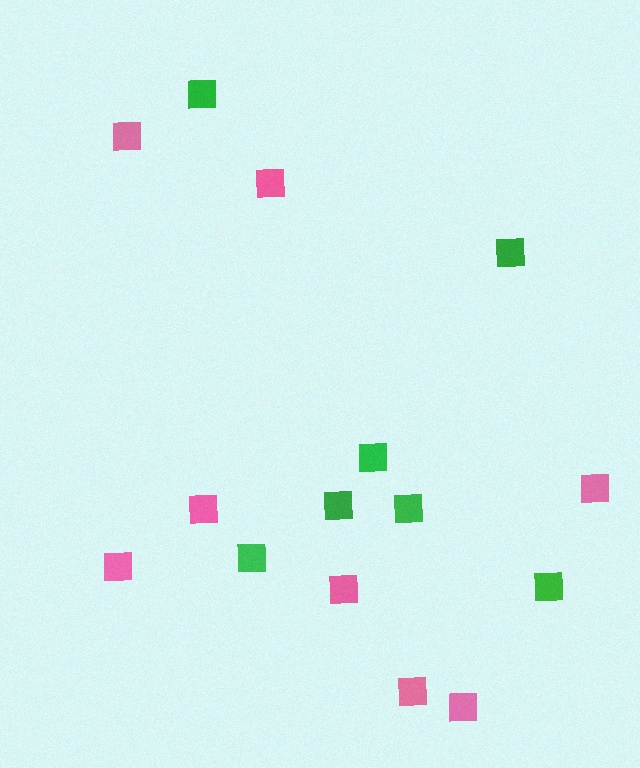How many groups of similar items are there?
There are 2 groups: one group of green squares (7) and one group of pink squares (8).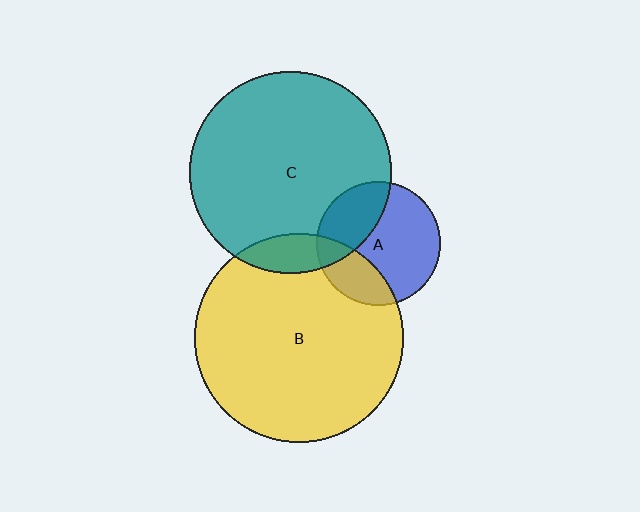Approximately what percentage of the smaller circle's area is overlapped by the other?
Approximately 10%.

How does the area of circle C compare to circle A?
Approximately 2.7 times.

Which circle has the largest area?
Circle B (yellow).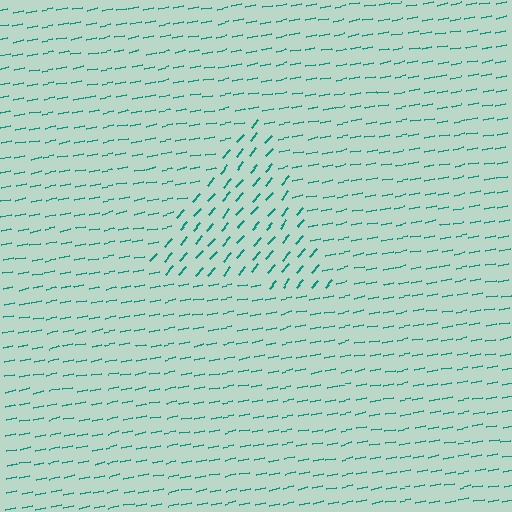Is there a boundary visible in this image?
Yes, there is a texture boundary formed by a change in line orientation.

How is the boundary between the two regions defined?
The boundary is defined purely by a change in line orientation (approximately 38 degrees difference). All lines are the same color and thickness.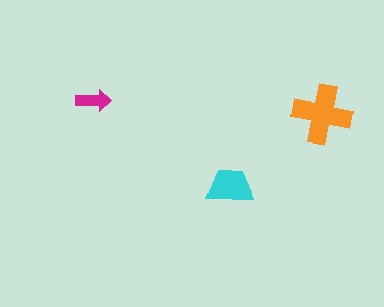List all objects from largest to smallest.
The orange cross, the cyan trapezoid, the magenta arrow.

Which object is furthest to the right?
The orange cross is rightmost.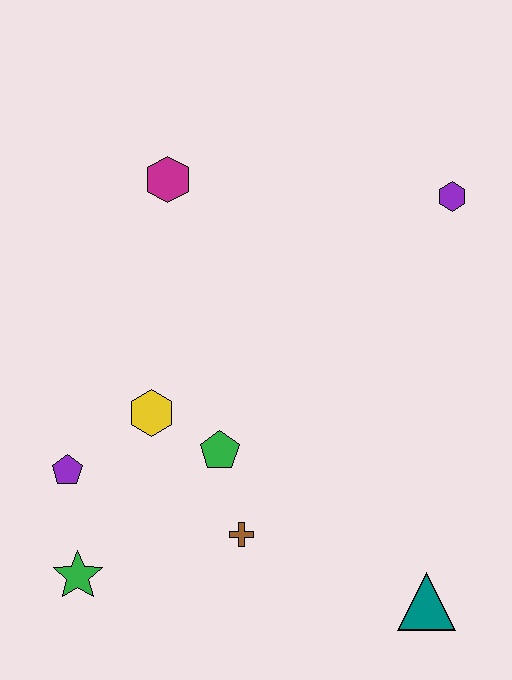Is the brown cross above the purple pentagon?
No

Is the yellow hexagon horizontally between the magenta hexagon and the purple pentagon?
Yes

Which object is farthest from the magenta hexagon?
The teal triangle is farthest from the magenta hexagon.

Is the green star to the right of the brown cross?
No